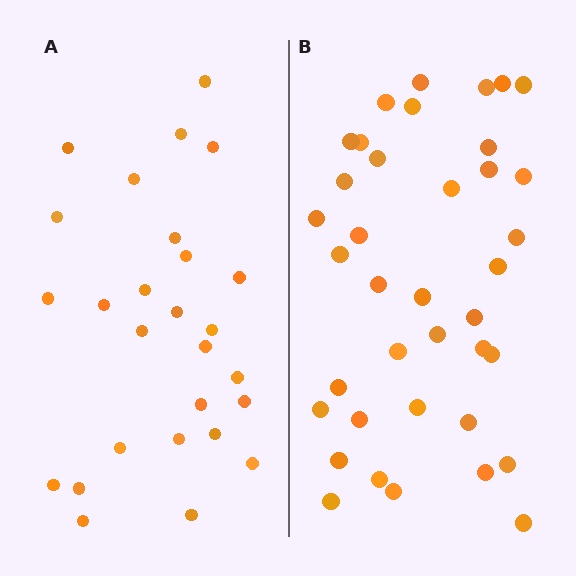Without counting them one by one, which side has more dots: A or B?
Region B (the right region) has more dots.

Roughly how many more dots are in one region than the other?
Region B has roughly 12 or so more dots than region A.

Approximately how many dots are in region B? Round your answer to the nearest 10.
About 40 dots. (The exact count is 38, which rounds to 40.)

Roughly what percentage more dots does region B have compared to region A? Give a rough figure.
About 40% more.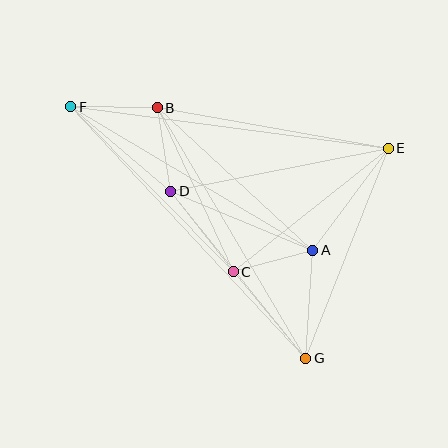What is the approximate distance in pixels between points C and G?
The distance between C and G is approximately 113 pixels.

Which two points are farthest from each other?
Points F and G are farthest from each other.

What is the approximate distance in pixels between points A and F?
The distance between A and F is approximately 281 pixels.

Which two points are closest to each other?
Points A and C are closest to each other.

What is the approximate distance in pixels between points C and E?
The distance between C and E is approximately 198 pixels.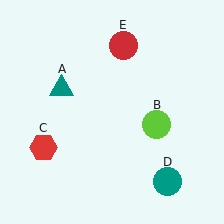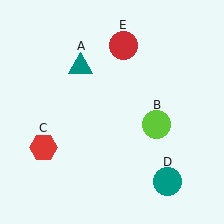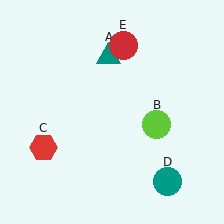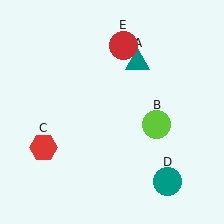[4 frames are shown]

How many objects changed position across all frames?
1 object changed position: teal triangle (object A).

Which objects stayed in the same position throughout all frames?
Lime circle (object B) and red hexagon (object C) and teal circle (object D) and red circle (object E) remained stationary.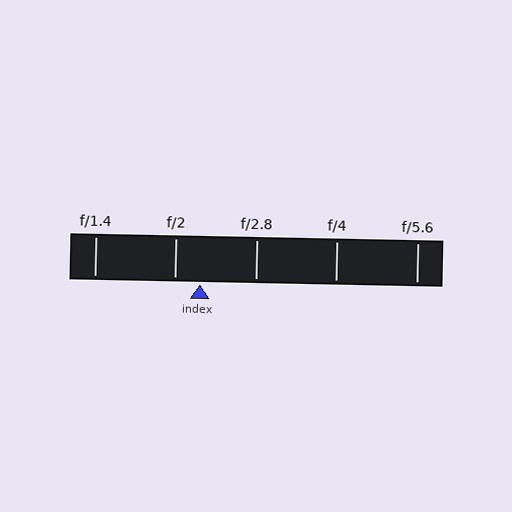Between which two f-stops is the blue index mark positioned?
The index mark is between f/2 and f/2.8.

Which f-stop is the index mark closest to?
The index mark is closest to f/2.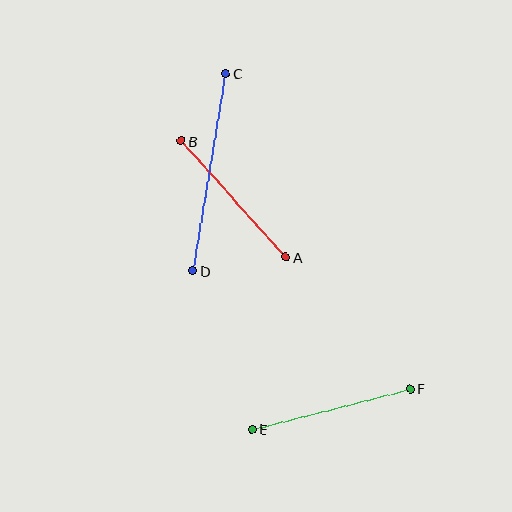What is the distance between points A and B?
The distance is approximately 156 pixels.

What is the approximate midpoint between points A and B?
The midpoint is at approximately (234, 199) pixels.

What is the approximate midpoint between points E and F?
The midpoint is at approximately (331, 409) pixels.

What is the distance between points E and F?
The distance is approximately 163 pixels.